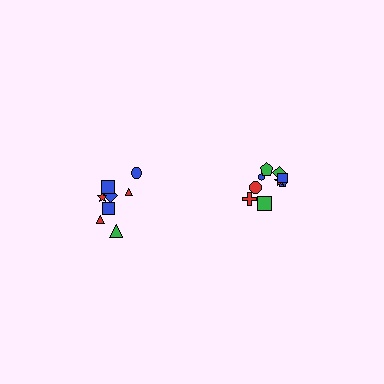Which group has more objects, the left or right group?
The right group.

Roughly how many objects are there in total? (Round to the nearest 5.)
Roughly 20 objects in total.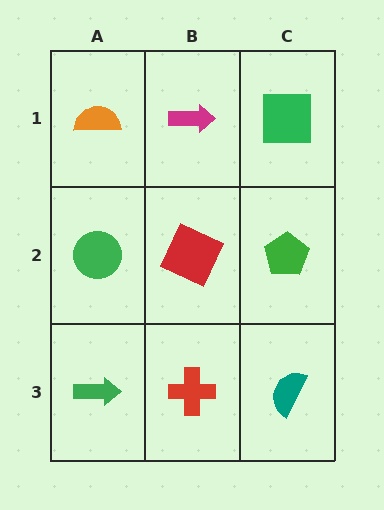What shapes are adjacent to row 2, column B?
A magenta arrow (row 1, column B), a red cross (row 3, column B), a green circle (row 2, column A), a green pentagon (row 2, column C).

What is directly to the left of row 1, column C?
A magenta arrow.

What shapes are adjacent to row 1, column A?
A green circle (row 2, column A), a magenta arrow (row 1, column B).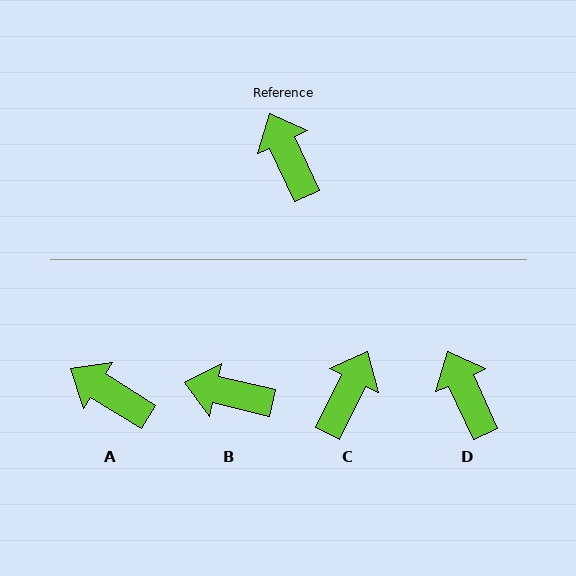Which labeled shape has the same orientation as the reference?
D.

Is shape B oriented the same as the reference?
No, it is off by about 52 degrees.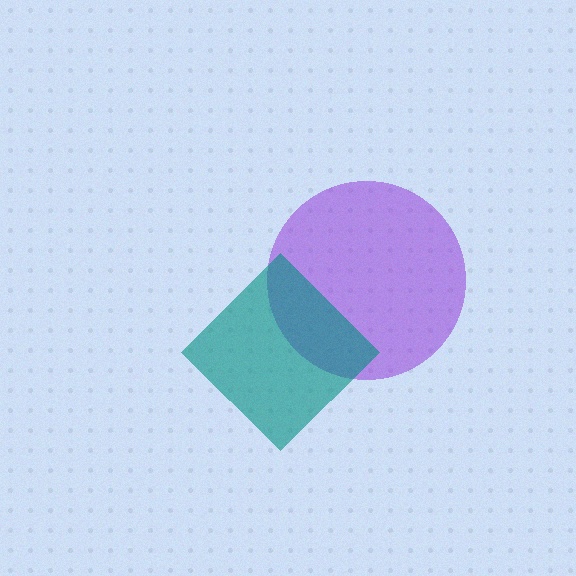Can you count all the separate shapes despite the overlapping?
Yes, there are 2 separate shapes.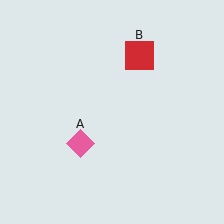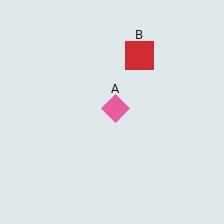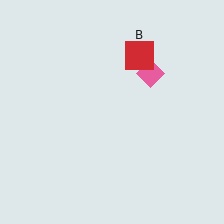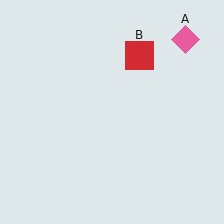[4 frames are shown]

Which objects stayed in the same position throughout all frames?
Red square (object B) remained stationary.